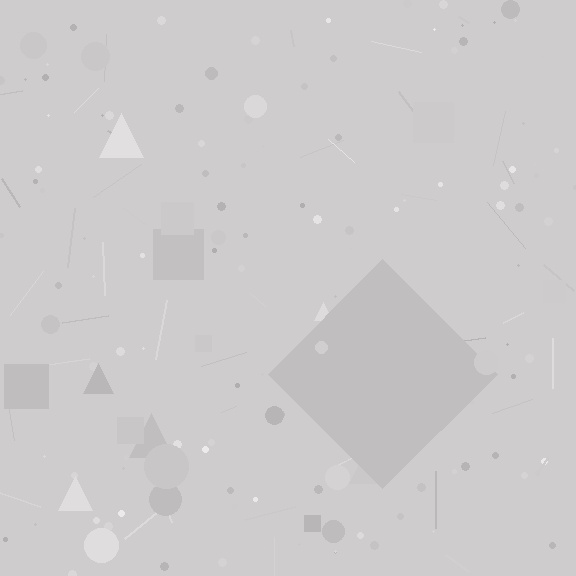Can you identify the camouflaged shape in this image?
The camouflaged shape is a diamond.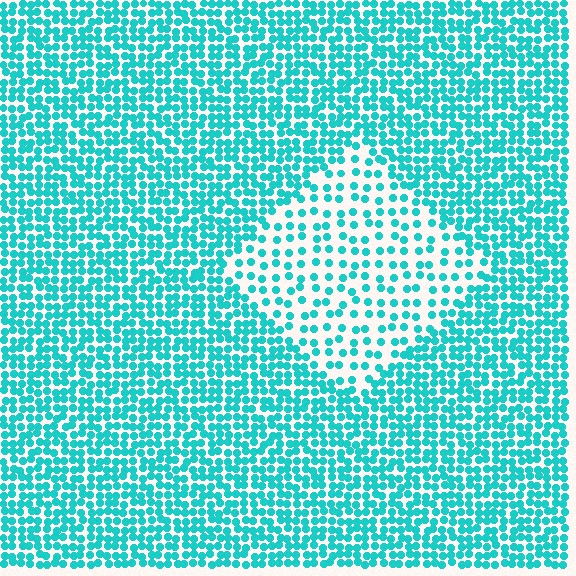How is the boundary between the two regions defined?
The boundary is defined by a change in element density (approximately 2.2x ratio). All elements are the same color, size, and shape.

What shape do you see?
I see a diamond.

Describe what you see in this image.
The image contains small cyan elements arranged at two different densities. A diamond-shaped region is visible where the elements are less densely packed than the surrounding area.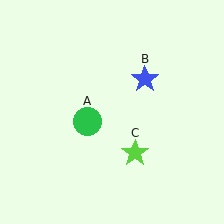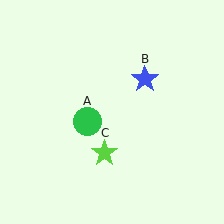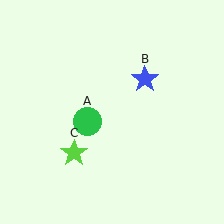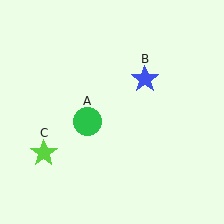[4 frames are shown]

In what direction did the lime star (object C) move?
The lime star (object C) moved left.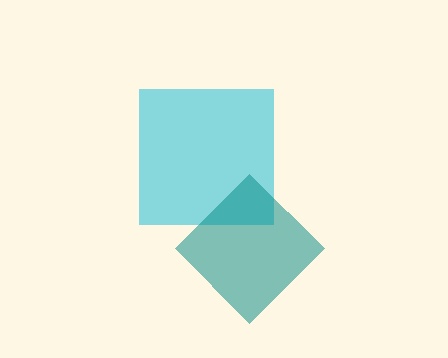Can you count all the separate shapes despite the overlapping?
Yes, there are 2 separate shapes.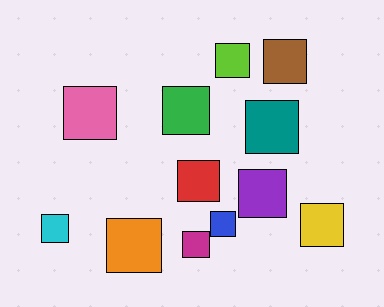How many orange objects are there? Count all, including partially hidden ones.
There is 1 orange object.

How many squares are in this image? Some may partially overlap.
There are 12 squares.